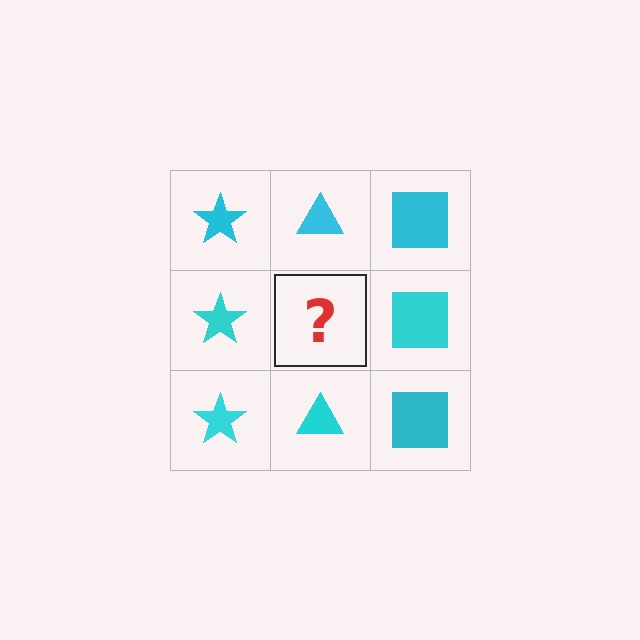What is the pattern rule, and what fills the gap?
The rule is that each column has a consistent shape. The gap should be filled with a cyan triangle.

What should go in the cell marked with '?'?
The missing cell should contain a cyan triangle.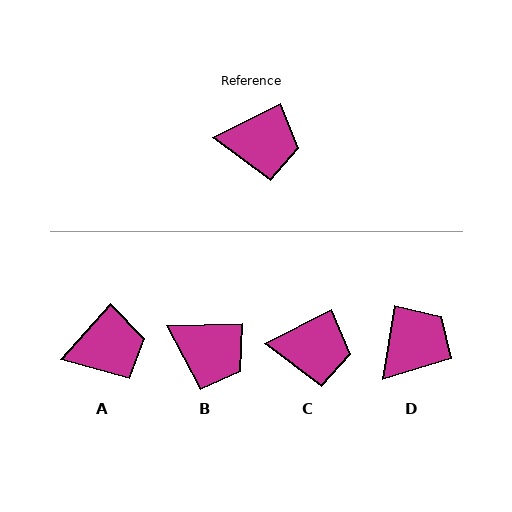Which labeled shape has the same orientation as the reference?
C.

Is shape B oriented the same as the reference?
No, it is off by about 25 degrees.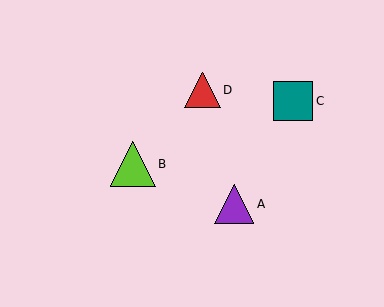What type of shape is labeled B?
Shape B is a lime triangle.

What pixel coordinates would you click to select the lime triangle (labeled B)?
Click at (133, 164) to select the lime triangle B.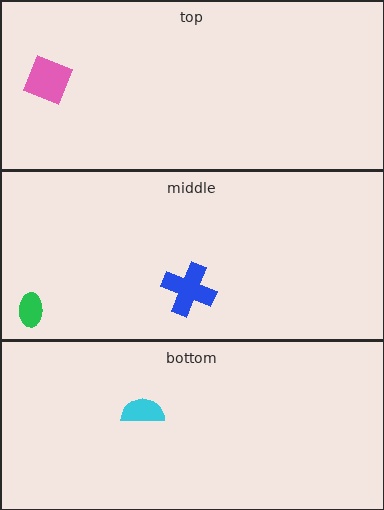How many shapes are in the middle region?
2.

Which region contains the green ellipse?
The middle region.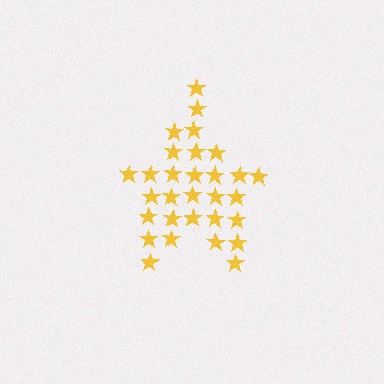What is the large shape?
The large shape is a star.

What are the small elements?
The small elements are stars.